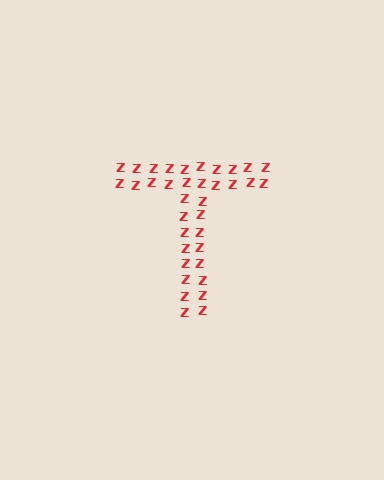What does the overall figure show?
The overall figure shows the letter T.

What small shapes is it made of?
It is made of small letter Z's.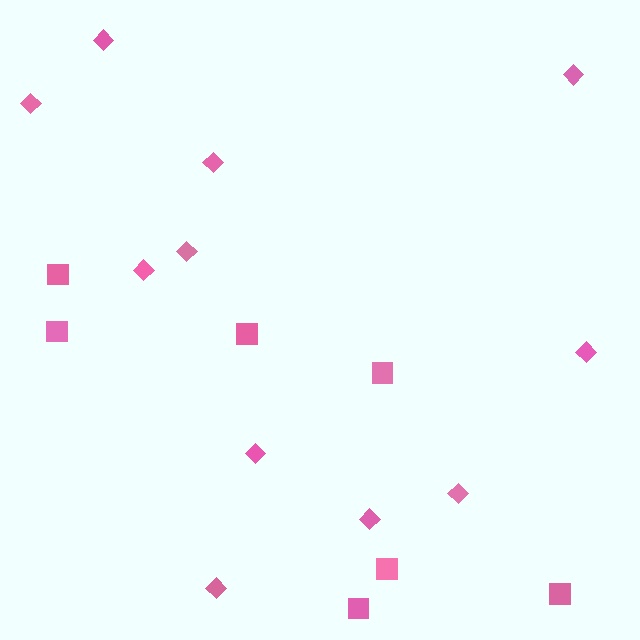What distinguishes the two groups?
There are 2 groups: one group of squares (7) and one group of diamonds (11).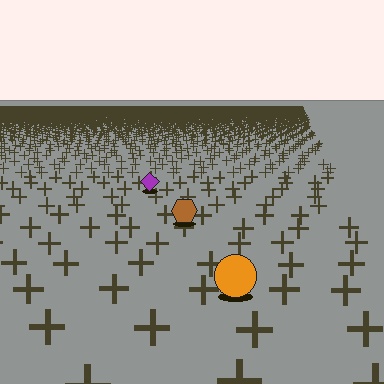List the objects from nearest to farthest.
From nearest to farthest: the orange circle, the brown hexagon, the purple diamond.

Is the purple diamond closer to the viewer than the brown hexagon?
No. The brown hexagon is closer — you can tell from the texture gradient: the ground texture is coarser near it.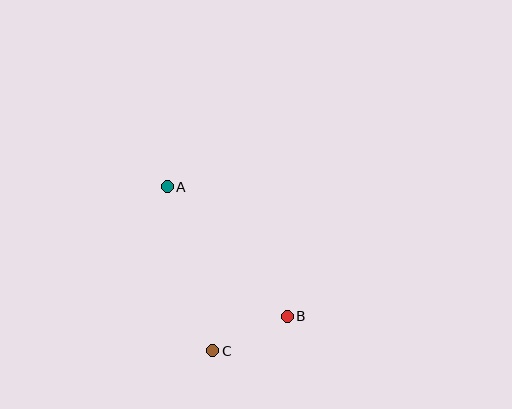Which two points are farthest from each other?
Points A and B are farthest from each other.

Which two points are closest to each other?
Points B and C are closest to each other.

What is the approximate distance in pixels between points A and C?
The distance between A and C is approximately 170 pixels.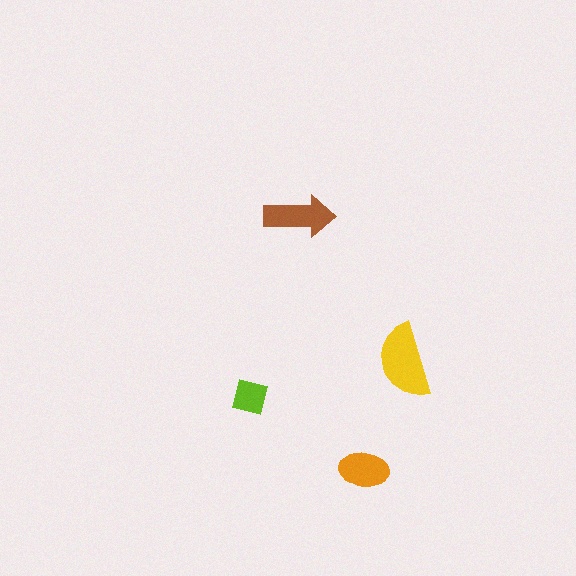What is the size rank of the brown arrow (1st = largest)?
2nd.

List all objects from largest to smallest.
The yellow semicircle, the brown arrow, the orange ellipse, the lime square.